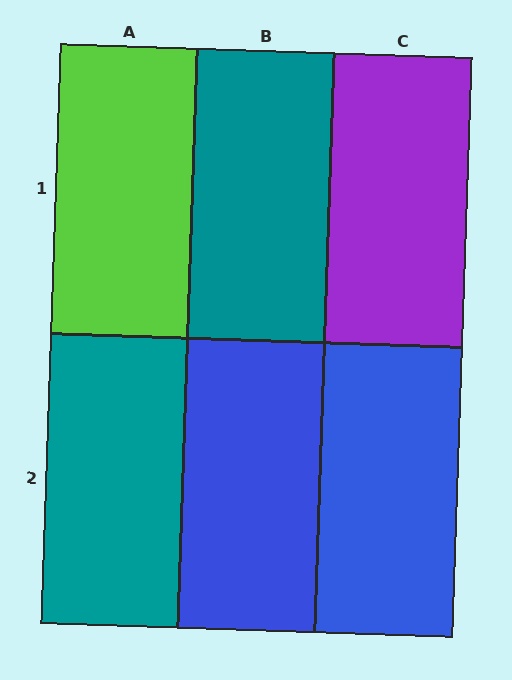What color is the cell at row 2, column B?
Blue.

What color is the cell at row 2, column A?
Teal.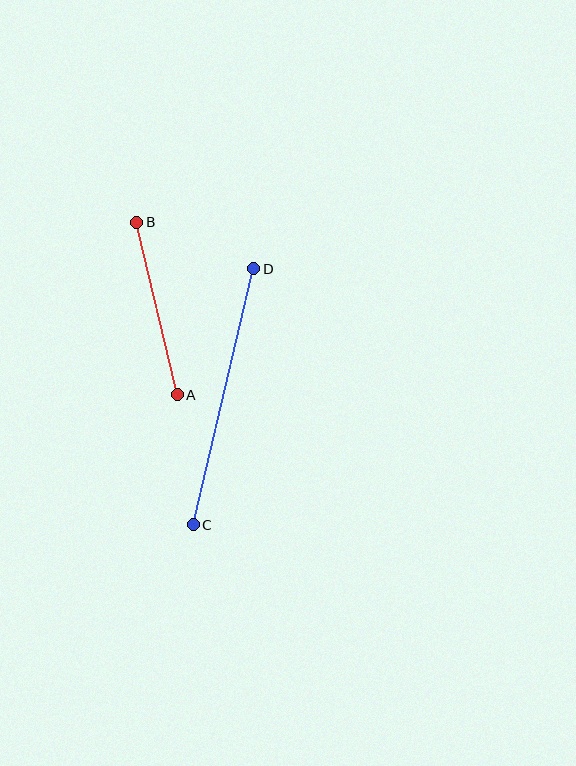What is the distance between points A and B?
The distance is approximately 177 pixels.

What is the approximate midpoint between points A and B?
The midpoint is at approximately (157, 308) pixels.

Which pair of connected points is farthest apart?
Points C and D are farthest apart.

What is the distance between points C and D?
The distance is approximately 263 pixels.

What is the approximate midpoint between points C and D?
The midpoint is at approximately (224, 397) pixels.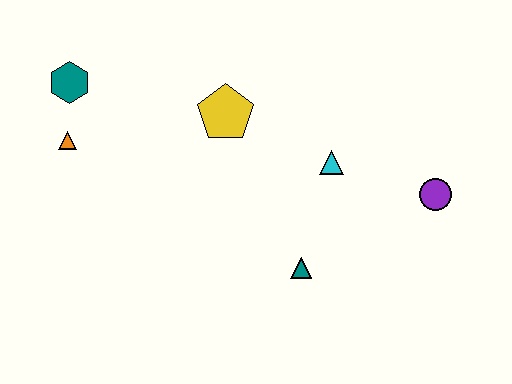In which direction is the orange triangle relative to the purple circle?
The orange triangle is to the left of the purple circle.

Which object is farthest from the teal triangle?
The teal hexagon is farthest from the teal triangle.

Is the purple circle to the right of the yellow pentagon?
Yes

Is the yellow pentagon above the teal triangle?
Yes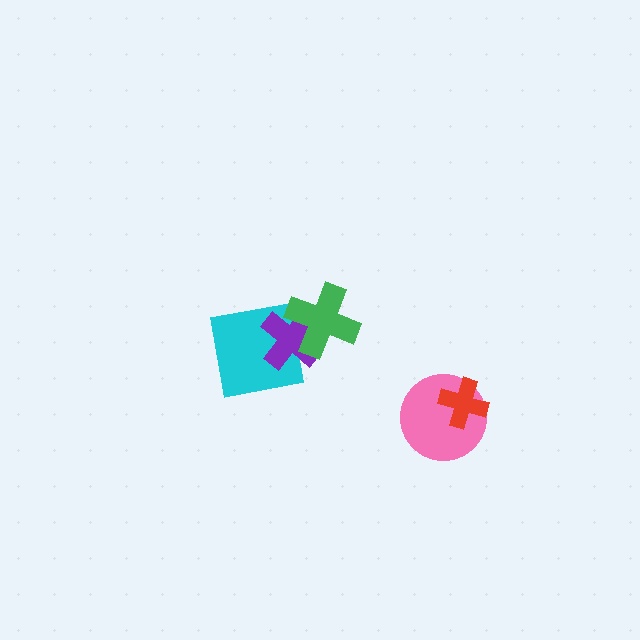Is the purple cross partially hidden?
Yes, it is partially covered by another shape.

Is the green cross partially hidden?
No, no other shape covers it.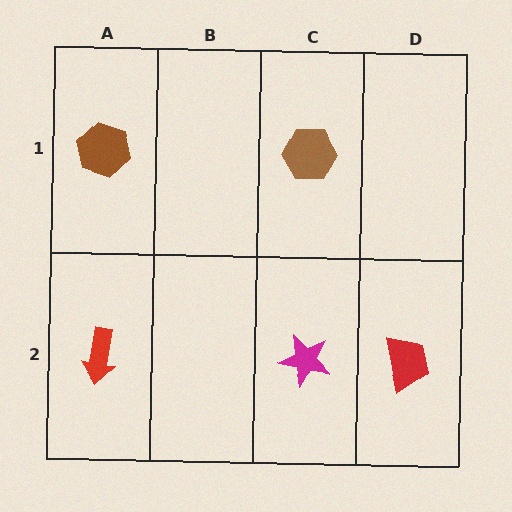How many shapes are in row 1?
2 shapes.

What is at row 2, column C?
A magenta star.